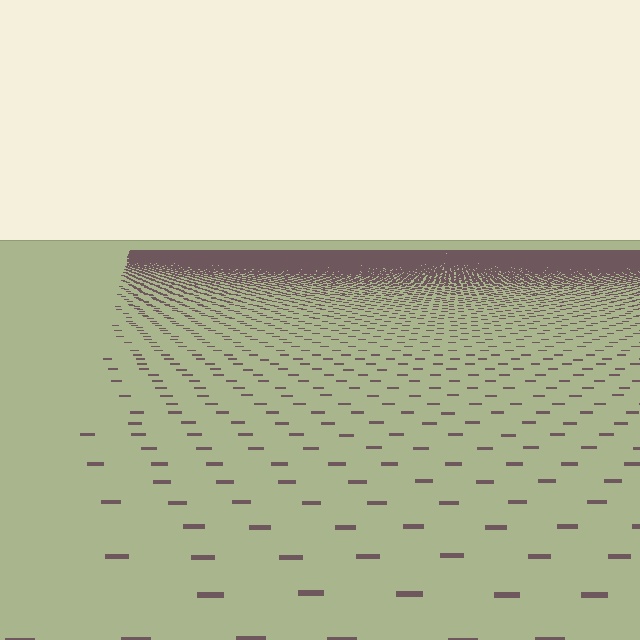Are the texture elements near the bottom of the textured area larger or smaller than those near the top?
Larger. Near the bottom, elements are closer to the viewer and appear at a bigger on-screen size.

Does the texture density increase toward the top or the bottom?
Density increases toward the top.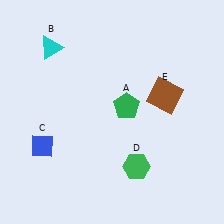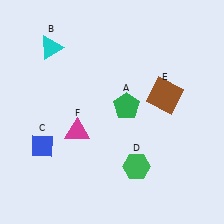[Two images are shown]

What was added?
A magenta triangle (F) was added in Image 2.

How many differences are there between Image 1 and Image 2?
There is 1 difference between the two images.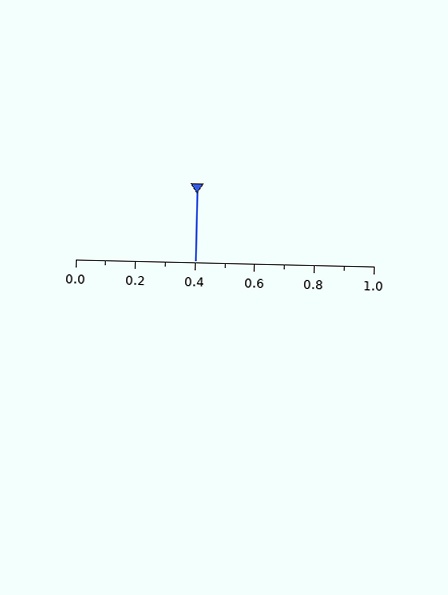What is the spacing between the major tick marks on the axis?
The major ticks are spaced 0.2 apart.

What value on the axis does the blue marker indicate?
The marker indicates approximately 0.4.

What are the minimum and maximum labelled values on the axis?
The axis runs from 0.0 to 1.0.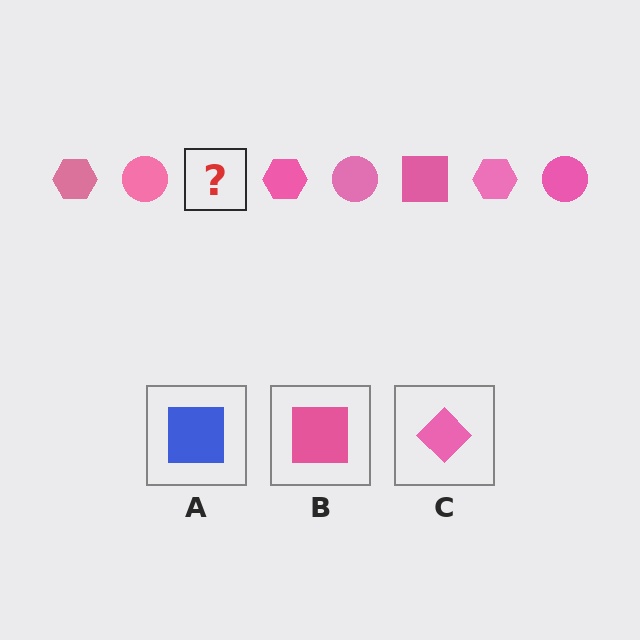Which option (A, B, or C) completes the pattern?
B.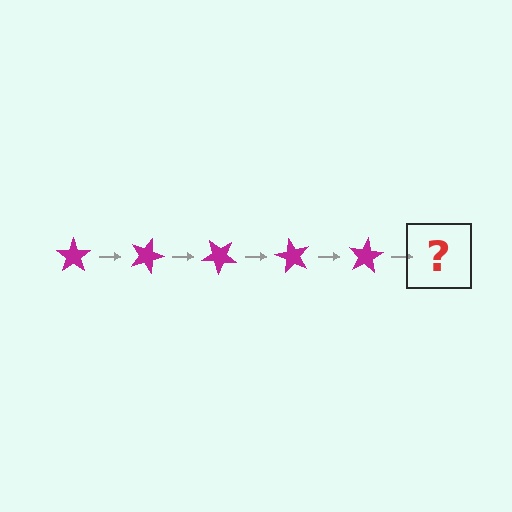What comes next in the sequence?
The next element should be a magenta star rotated 100 degrees.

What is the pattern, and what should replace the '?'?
The pattern is that the star rotates 20 degrees each step. The '?' should be a magenta star rotated 100 degrees.